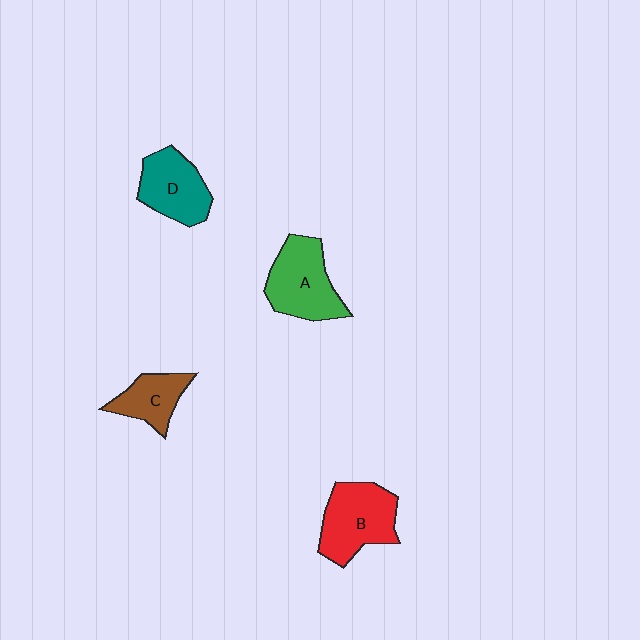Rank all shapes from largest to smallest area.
From largest to smallest: B (red), A (green), D (teal), C (brown).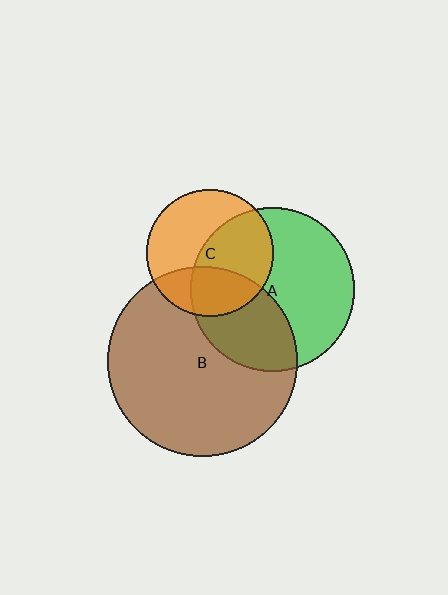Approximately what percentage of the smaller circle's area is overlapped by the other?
Approximately 35%.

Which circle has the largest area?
Circle B (brown).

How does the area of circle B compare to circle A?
Approximately 1.3 times.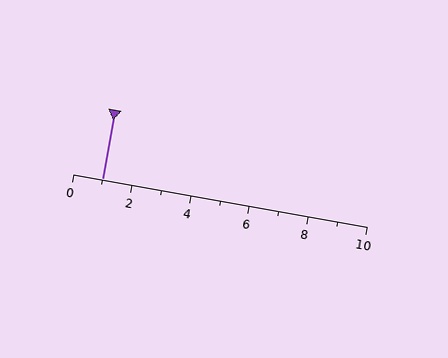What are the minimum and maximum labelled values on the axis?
The axis runs from 0 to 10.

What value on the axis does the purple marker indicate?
The marker indicates approximately 1.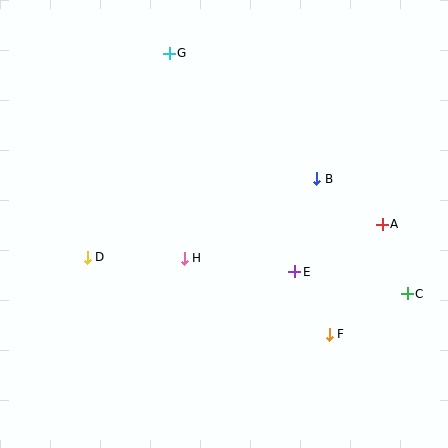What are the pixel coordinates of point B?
Point B is at (317, 179).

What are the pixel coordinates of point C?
Point C is at (407, 294).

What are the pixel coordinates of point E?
Point E is at (295, 272).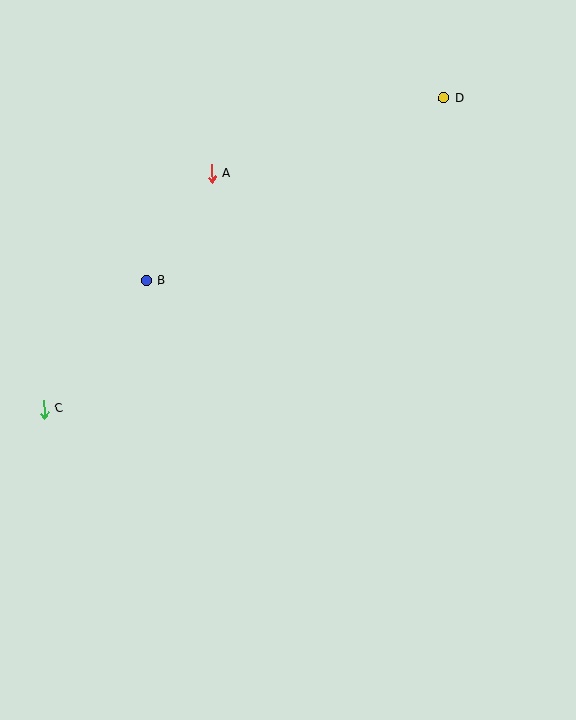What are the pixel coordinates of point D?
Point D is at (444, 98).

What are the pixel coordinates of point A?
Point A is at (212, 173).